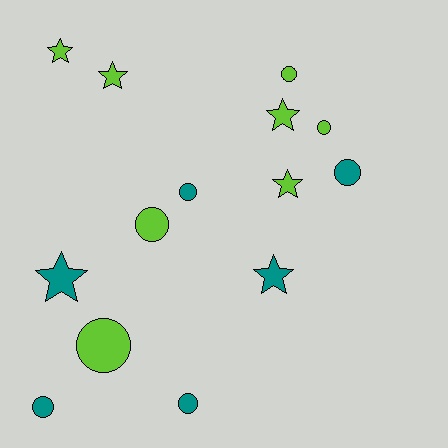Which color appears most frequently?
Lime, with 8 objects.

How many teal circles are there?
There are 4 teal circles.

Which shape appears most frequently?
Circle, with 8 objects.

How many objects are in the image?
There are 14 objects.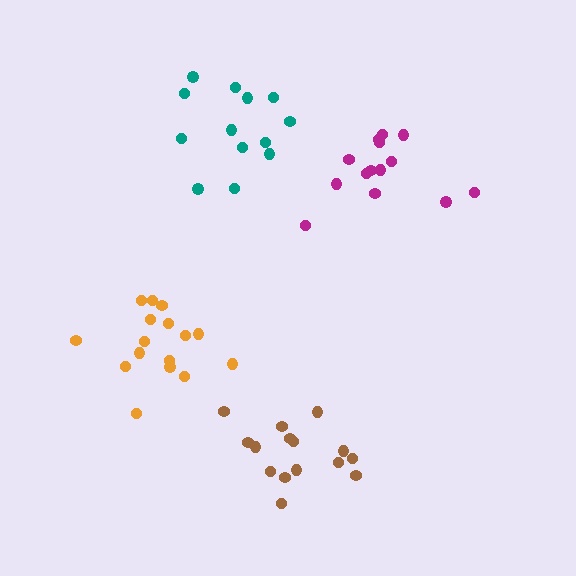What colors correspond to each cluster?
The clusters are colored: orange, teal, magenta, brown.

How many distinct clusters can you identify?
There are 4 distinct clusters.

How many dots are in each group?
Group 1: 16 dots, Group 2: 13 dots, Group 3: 14 dots, Group 4: 15 dots (58 total).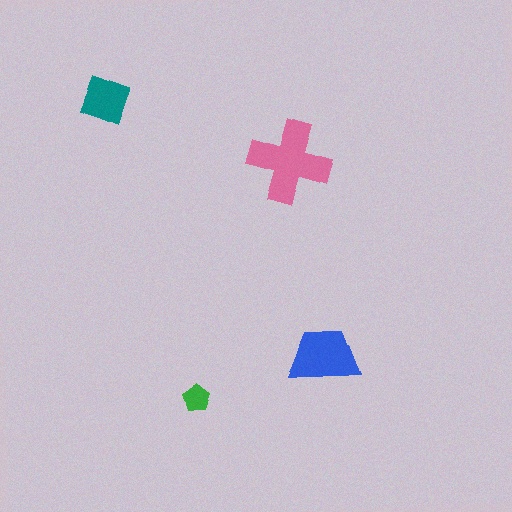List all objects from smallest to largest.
The green pentagon, the teal diamond, the blue trapezoid, the pink cross.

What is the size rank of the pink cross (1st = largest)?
1st.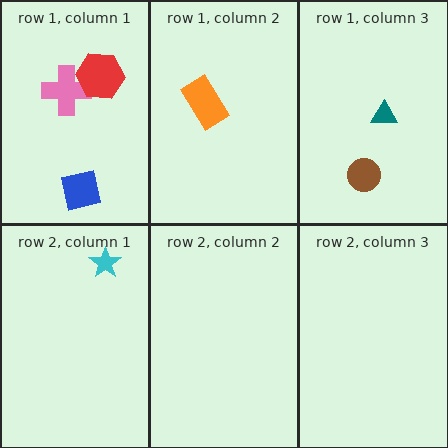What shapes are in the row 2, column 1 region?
The cyan star.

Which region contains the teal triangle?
The row 1, column 3 region.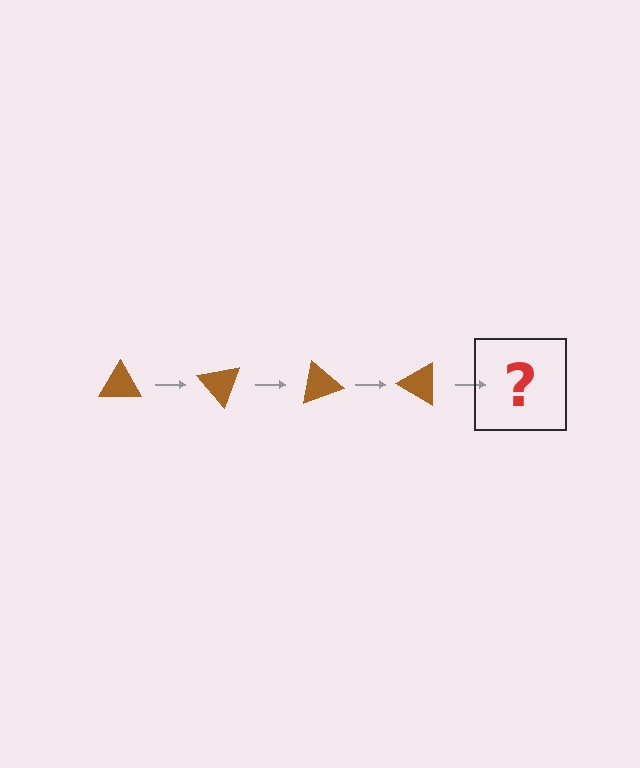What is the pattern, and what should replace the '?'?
The pattern is that the triangle rotates 50 degrees each step. The '?' should be a brown triangle rotated 200 degrees.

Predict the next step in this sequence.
The next step is a brown triangle rotated 200 degrees.